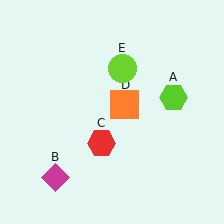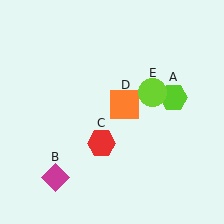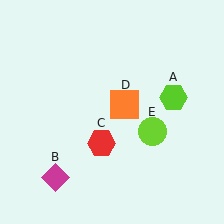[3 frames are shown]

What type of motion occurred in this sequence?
The lime circle (object E) rotated clockwise around the center of the scene.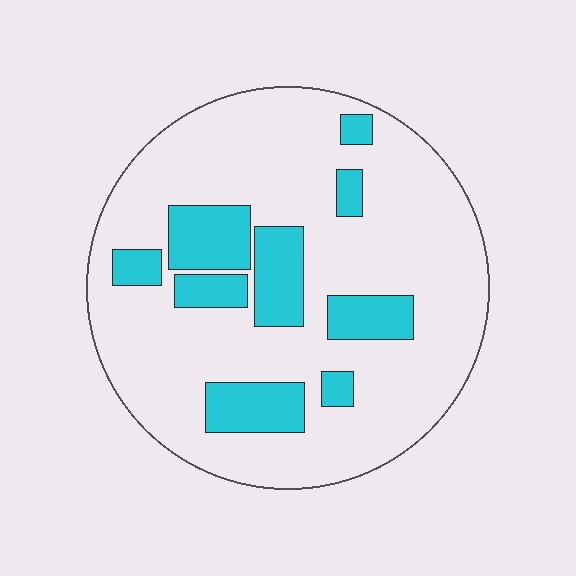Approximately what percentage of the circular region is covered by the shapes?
Approximately 20%.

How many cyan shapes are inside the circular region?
9.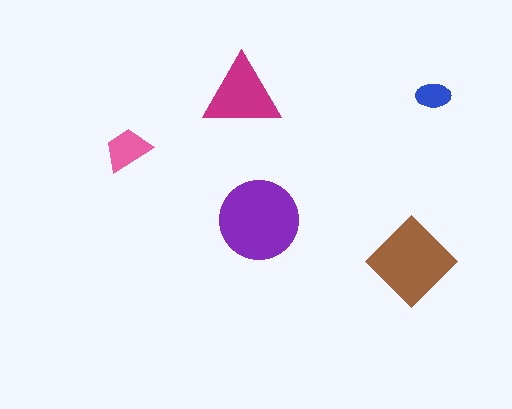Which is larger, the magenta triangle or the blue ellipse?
The magenta triangle.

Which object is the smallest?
The blue ellipse.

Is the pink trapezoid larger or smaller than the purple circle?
Smaller.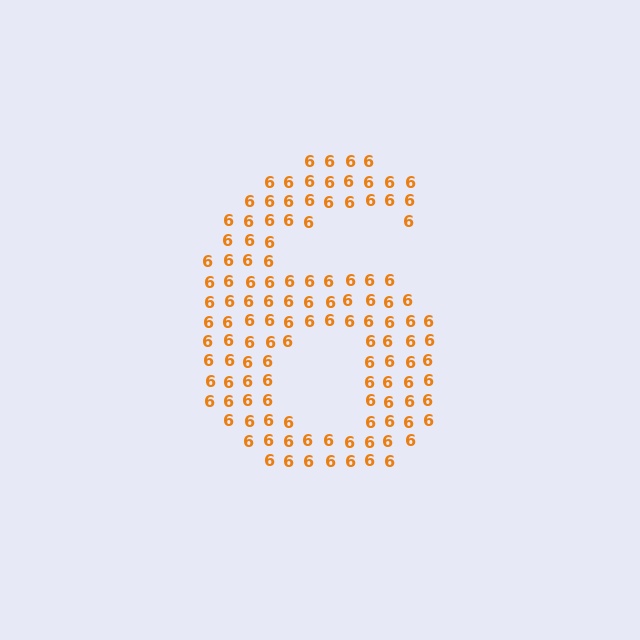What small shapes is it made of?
It is made of small digit 6's.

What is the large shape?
The large shape is the digit 6.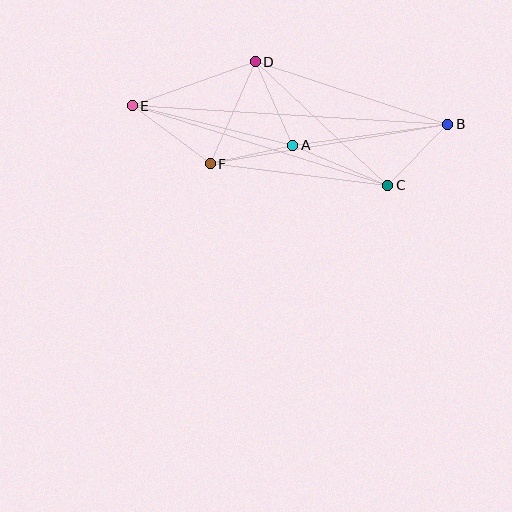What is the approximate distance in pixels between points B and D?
The distance between B and D is approximately 202 pixels.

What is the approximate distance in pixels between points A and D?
The distance between A and D is approximately 92 pixels.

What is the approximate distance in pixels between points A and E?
The distance between A and E is approximately 165 pixels.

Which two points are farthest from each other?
Points B and E are farthest from each other.